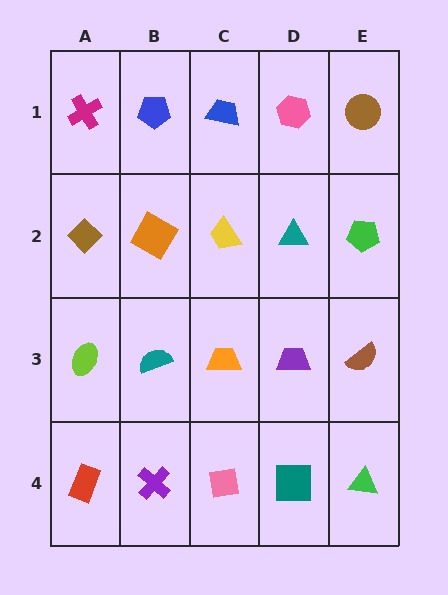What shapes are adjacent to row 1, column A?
A brown diamond (row 2, column A), a blue pentagon (row 1, column B).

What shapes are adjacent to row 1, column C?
A yellow trapezoid (row 2, column C), a blue pentagon (row 1, column B), a pink hexagon (row 1, column D).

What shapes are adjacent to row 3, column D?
A teal triangle (row 2, column D), a teal square (row 4, column D), an orange trapezoid (row 3, column C), a brown semicircle (row 3, column E).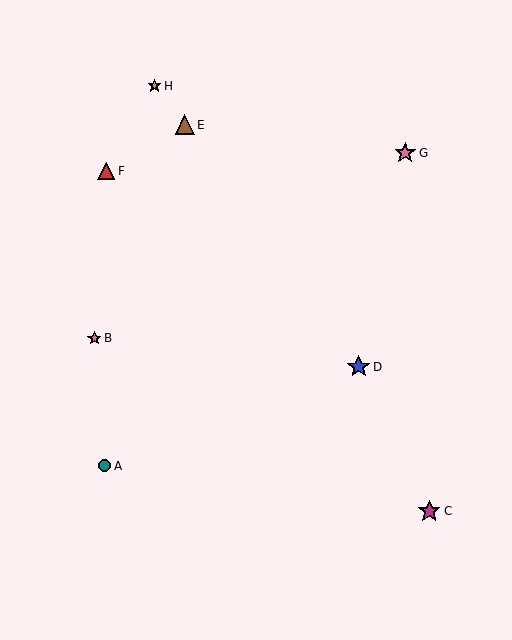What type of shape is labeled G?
Shape G is a pink star.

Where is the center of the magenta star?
The center of the magenta star is at (429, 511).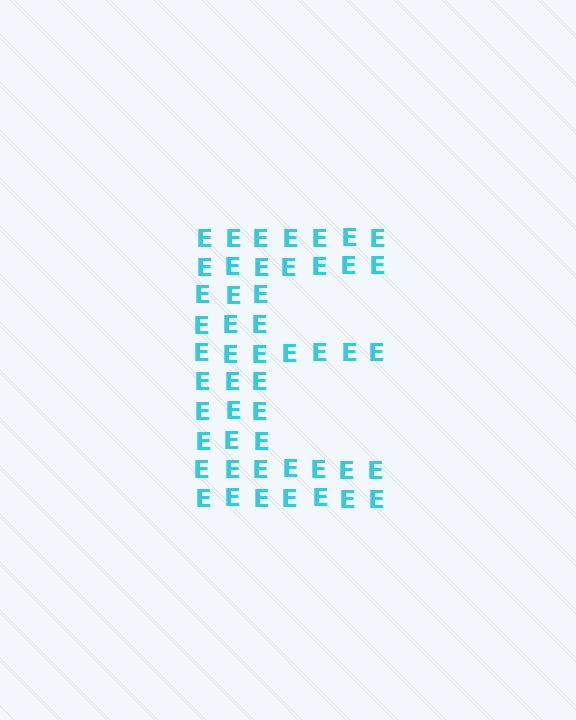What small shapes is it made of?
It is made of small letter E's.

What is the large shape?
The large shape is the letter E.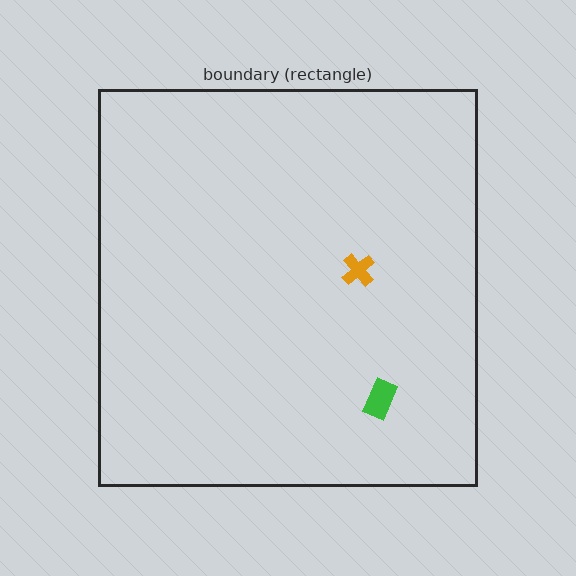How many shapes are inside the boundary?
2 inside, 0 outside.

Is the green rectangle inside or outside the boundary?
Inside.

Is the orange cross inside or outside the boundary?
Inside.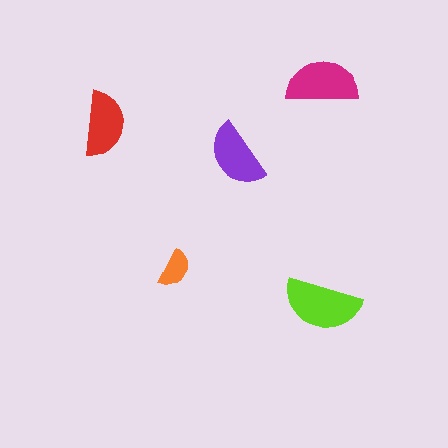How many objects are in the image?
There are 5 objects in the image.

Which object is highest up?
The magenta semicircle is topmost.